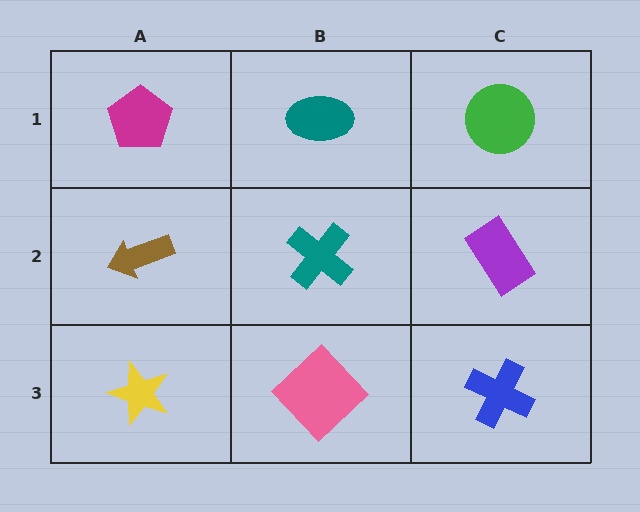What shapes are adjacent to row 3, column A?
A brown arrow (row 2, column A), a pink diamond (row 3, column B).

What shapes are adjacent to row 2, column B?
A teal ellipse (row 1, column B), a pink diamond (row 3, column B), a brown arrow (row 2, column A), a purple rectangle (row 2, column C).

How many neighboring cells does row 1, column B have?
3.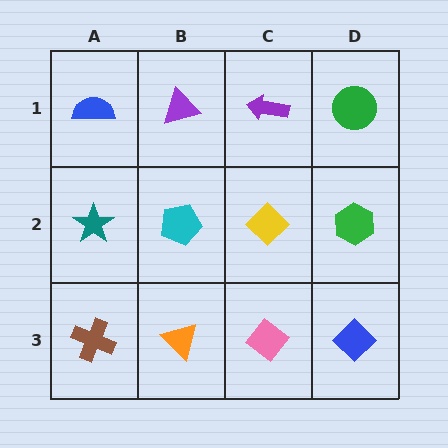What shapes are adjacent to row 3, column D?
A green hexagon (row 2, column D), a pink diamond (row 3, column C).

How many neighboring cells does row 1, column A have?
2.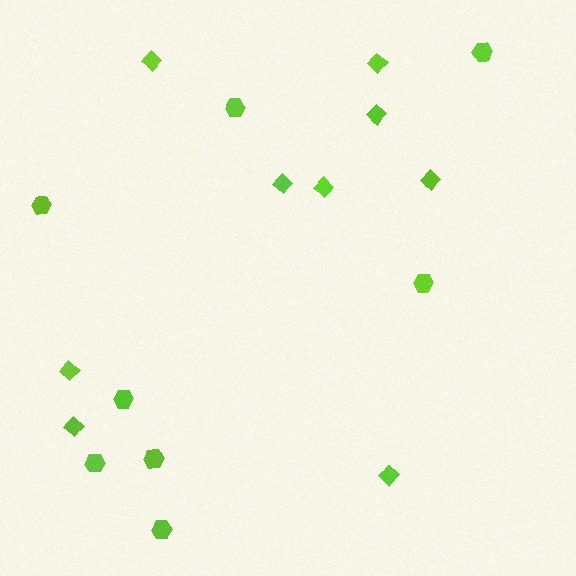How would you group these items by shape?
There are 2 groups: one group of hexagons (8) and one group of diamonds (9).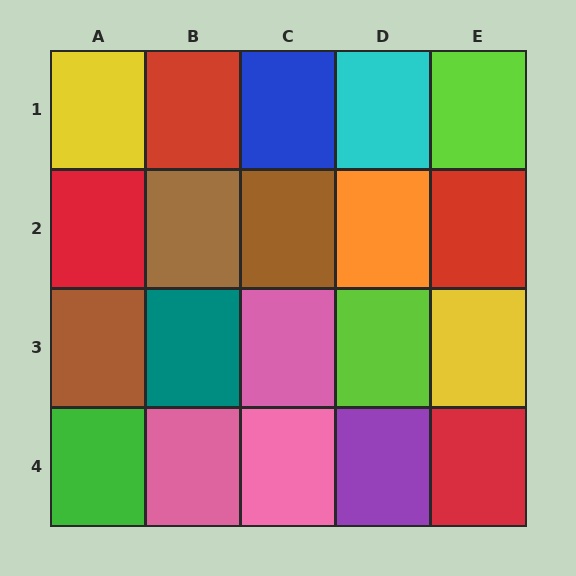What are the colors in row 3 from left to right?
Brown, teal, pink, lime, yellow.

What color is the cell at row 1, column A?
Yellow.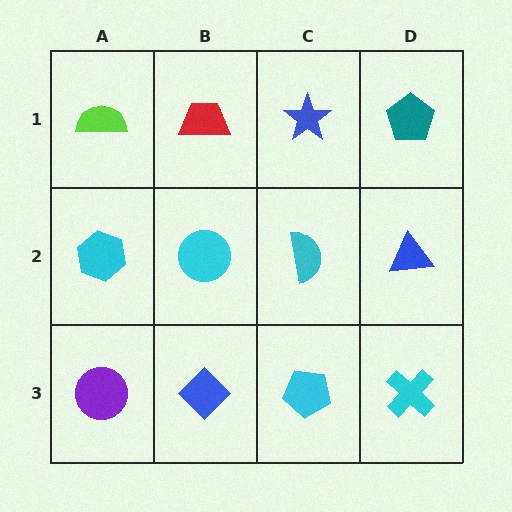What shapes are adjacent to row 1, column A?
A cyan hexagon (row 2, column A), a red trapezoid (row 1, column B).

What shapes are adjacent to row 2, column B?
A red trapezoid (row 1, column B), a blue diamond (row 3, column B), a cyan hexagon (row 2, column A), a cyan semicircle (row 2, column C).